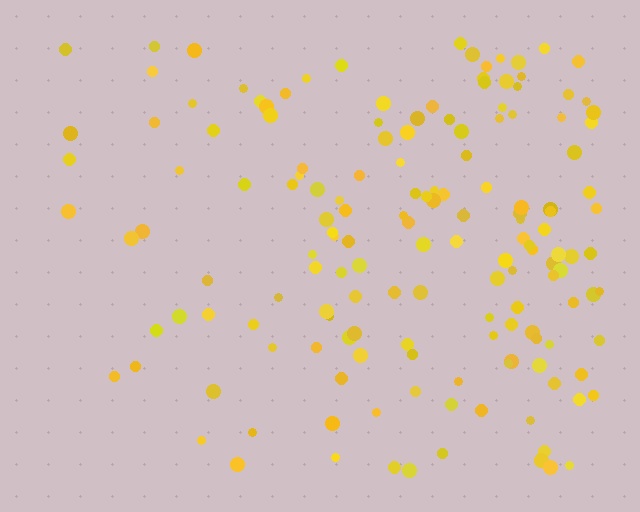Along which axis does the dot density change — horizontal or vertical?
Horizontal.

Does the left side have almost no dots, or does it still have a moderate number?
Still a moderate number, just noticeably fewer than the right.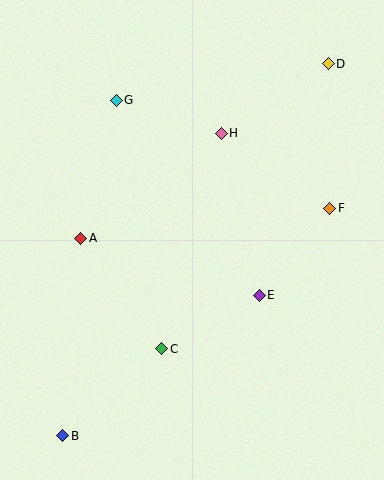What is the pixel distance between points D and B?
The distance between D and B is 457 pixels.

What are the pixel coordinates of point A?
Point A is at (81, 238).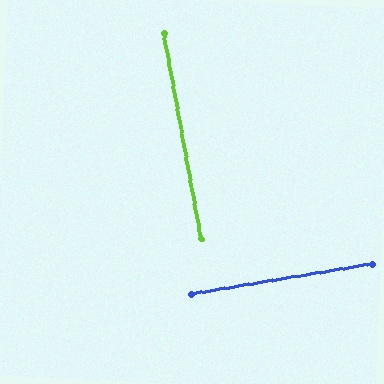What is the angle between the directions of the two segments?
Approximately 89 degrees.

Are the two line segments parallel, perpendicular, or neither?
Perpendicular — they meet at approximately 89°.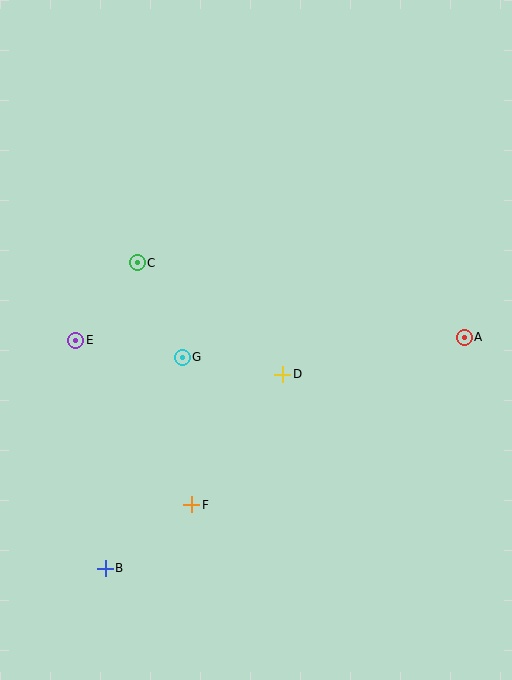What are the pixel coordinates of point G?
Point G is at (182, 357).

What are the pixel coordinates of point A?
Point A is at (464, 337).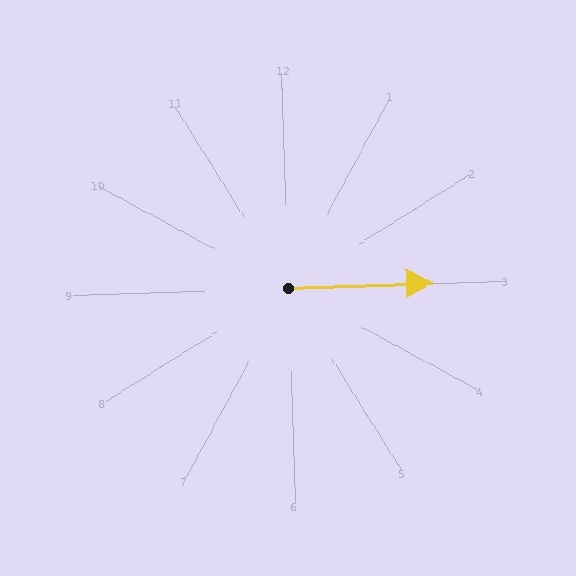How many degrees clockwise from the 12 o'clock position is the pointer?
Approximately 90 degrees.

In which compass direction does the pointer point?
East.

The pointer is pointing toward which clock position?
Roughly 3 o'clock.